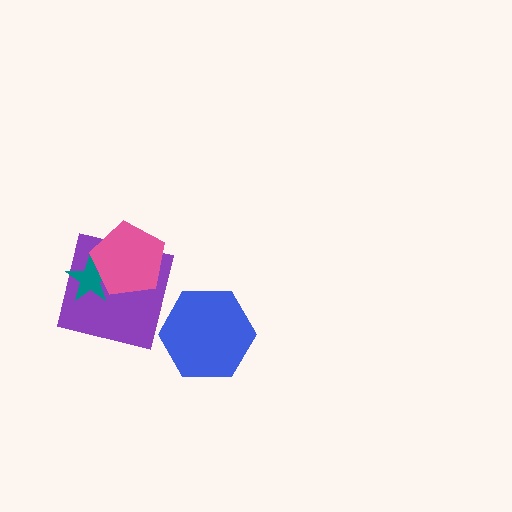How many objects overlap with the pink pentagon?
2 objects overlap with the pink pentagon.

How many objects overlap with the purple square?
2 objects overlap with the purple square.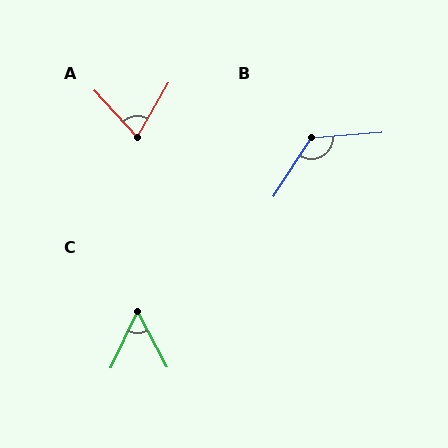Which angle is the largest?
B, at approximately 128 degrees.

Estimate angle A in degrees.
Approximately 73 degrees.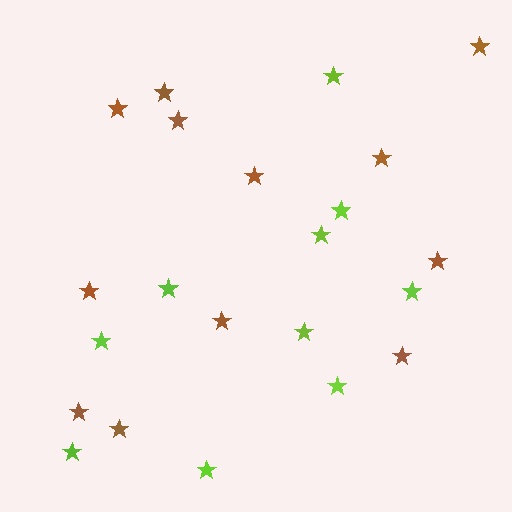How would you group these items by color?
There are 2 groups: one group of brown stars (12) and one group of lime stars (10).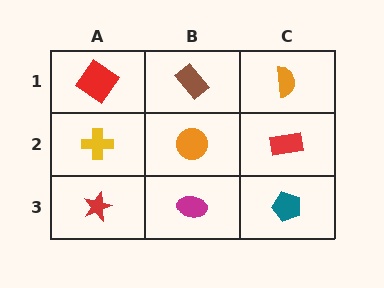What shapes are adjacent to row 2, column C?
An orange semicircle (row 1, column C), a teal pentagon (row 3, column C), an orange circle (row 2, column B).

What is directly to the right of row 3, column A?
A magenta ellipse.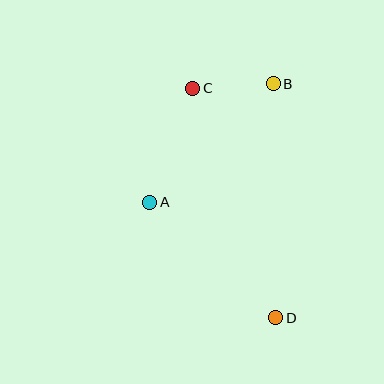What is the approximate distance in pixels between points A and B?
The distance between A and B is approximately 171 pixels.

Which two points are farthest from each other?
Points C and D are farthest from each other.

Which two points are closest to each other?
Points B and C are closest to each other.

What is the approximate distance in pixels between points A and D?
The distance between A and D is approximately 171 pixels.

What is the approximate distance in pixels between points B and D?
The distance between B and D is approximately 234 pixels.